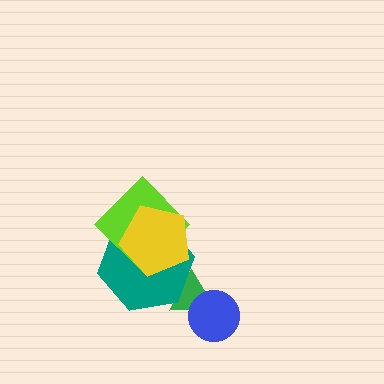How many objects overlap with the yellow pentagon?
2 objects overlap with the yellow pentagon.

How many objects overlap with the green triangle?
2 objects overlap with the green triangle.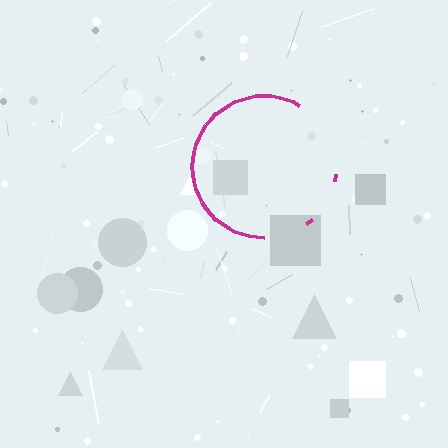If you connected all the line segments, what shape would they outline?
They would outline a circle.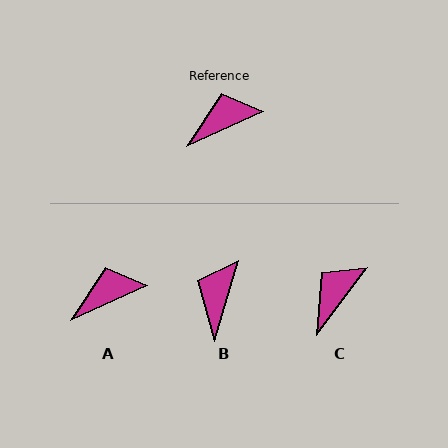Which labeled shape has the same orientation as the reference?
A.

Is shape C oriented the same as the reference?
No, it is off by about 29 degrees.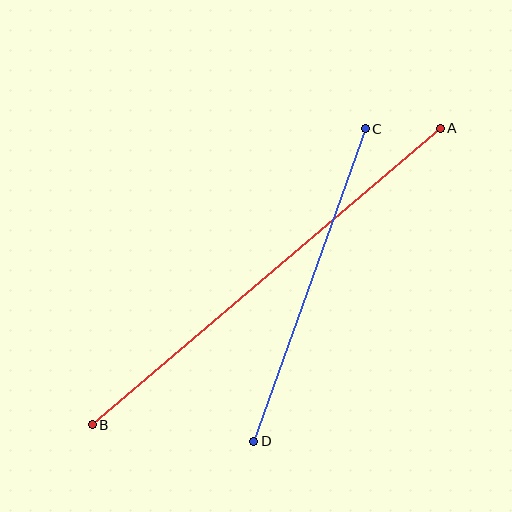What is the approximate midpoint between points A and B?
The midpoint is at approximately (266, 277) pixels.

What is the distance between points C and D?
The distance is approximately 332 pixels.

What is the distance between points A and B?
The distance is approximately 457 pixels.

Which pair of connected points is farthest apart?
Points A and B are farthest apart.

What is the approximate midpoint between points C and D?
The midpoint is at approximately (310, 285) pixels.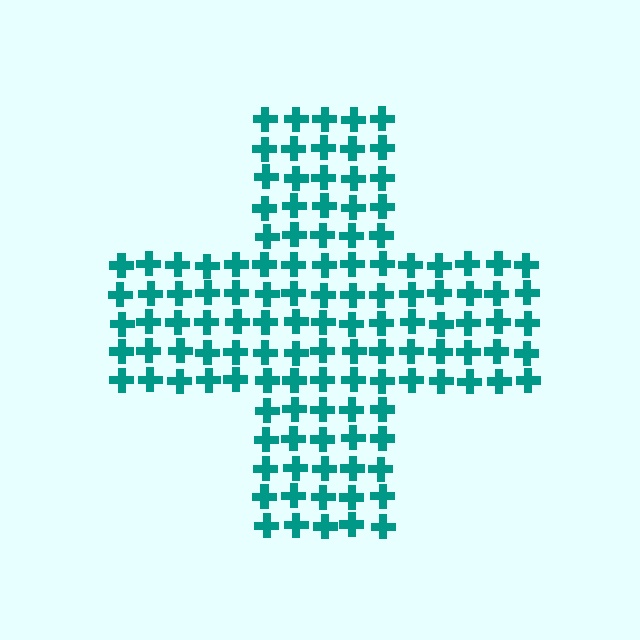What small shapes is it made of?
It is made of small crosses.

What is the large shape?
The large shape is a cross.